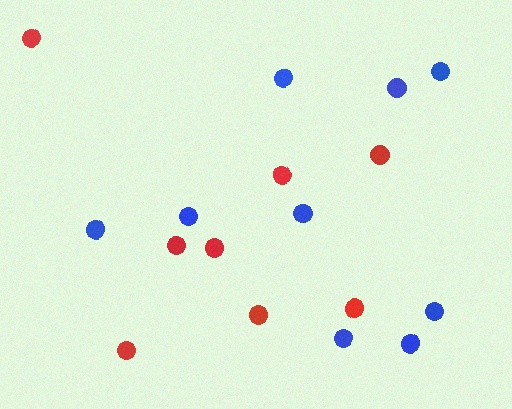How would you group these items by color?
There are 2 groups: one group of red circles (8) and one group of blue circles (9).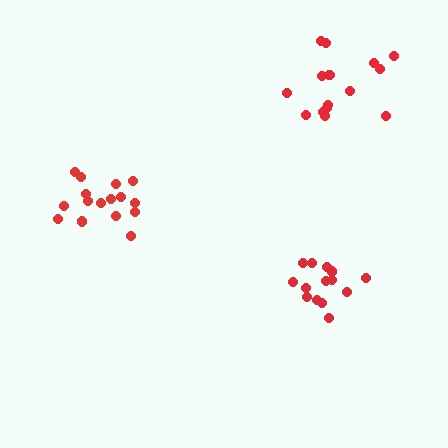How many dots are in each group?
Group 1: 15 dots, Group 2: 16 dots, Group 3: 15 dots (46 total).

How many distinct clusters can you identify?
There are 3 distinct clusters.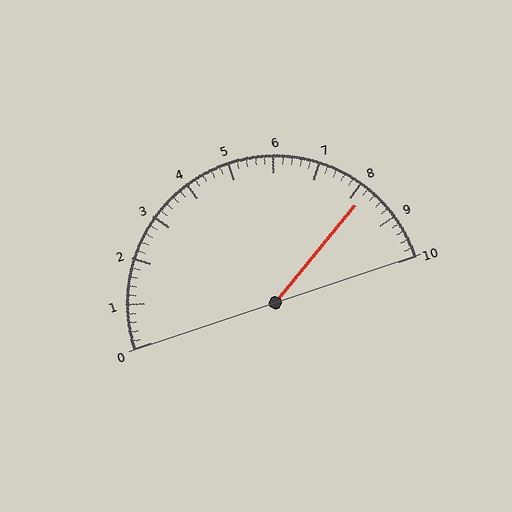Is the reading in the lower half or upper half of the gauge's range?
The reading is in the upper half of the range (0 to 10).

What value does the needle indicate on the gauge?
The needle indicates approximately 8.2.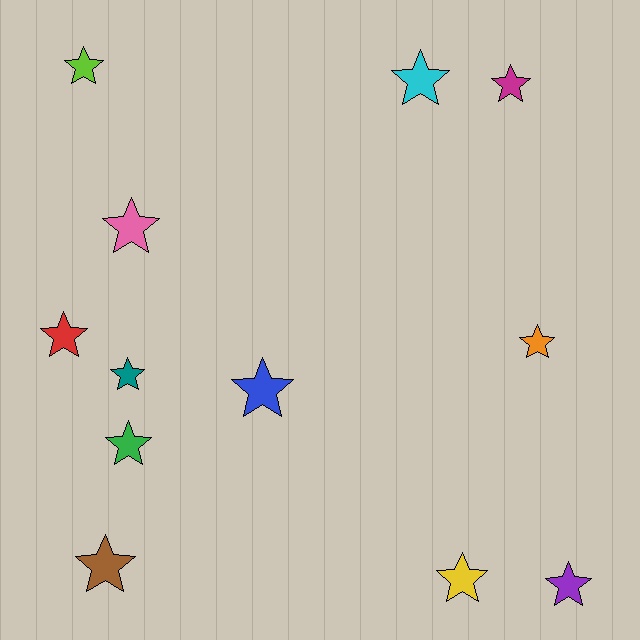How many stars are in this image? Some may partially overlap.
There are 12 stars.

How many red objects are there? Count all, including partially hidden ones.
There is 1 red object.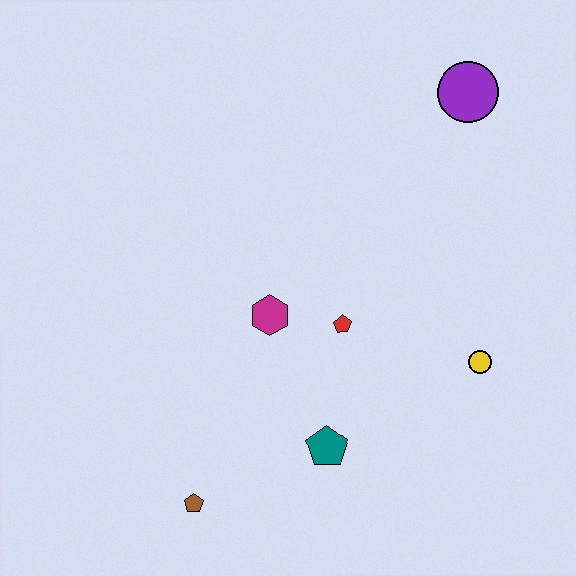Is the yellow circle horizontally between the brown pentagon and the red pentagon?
No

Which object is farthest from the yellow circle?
The brown pentagon is farthest from the yellow circle.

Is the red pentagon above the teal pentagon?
Yes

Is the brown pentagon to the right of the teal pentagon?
No